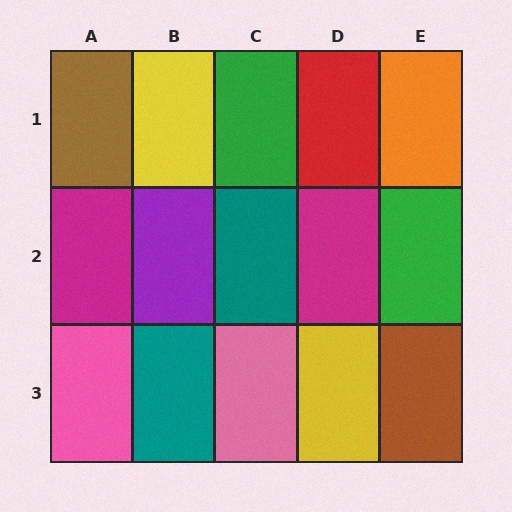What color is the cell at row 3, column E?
Brown.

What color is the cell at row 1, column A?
Brown.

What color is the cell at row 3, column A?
Pink.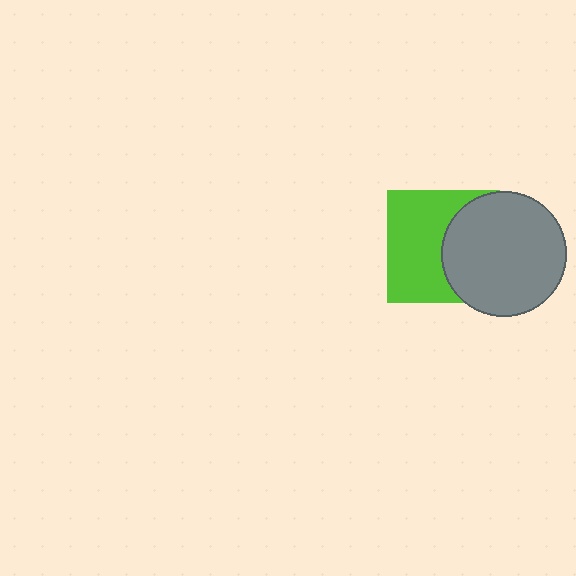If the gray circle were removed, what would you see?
You would see the complete lime square.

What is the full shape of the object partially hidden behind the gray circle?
The partially hidden object is a lime square.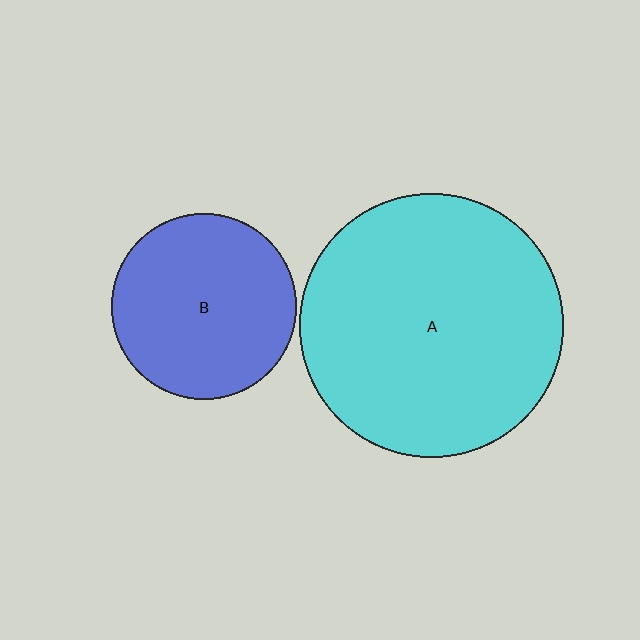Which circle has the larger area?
Circle A (cyan).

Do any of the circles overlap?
No, none of the circles overlap.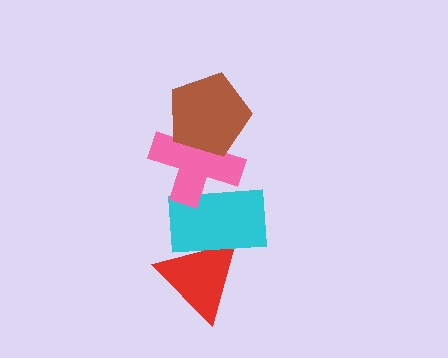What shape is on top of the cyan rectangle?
The pink cross is on top of the cyan rectangle.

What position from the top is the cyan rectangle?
The cyan rectangle is 3rd from the top.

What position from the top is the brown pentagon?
The brown pentagon is 1st from the top.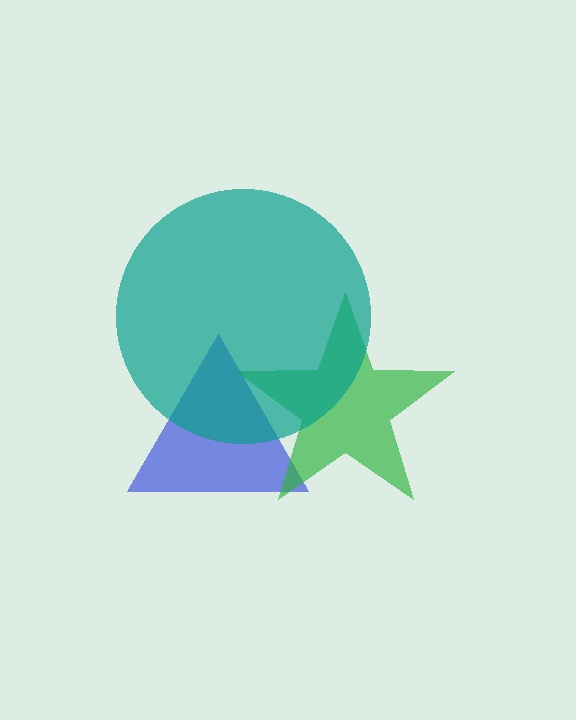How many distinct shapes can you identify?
There are 3 distinct shapes: a blue triangle, a green star, a teal circle.